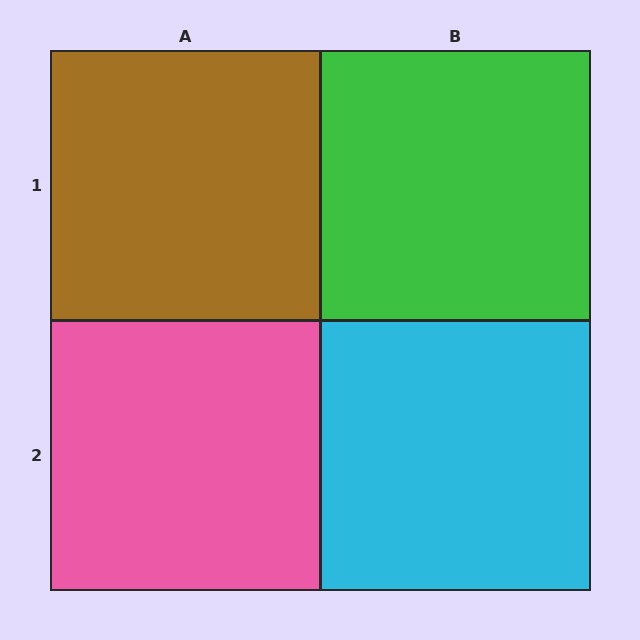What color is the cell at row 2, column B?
Cyan.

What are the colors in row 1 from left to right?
Brown, green.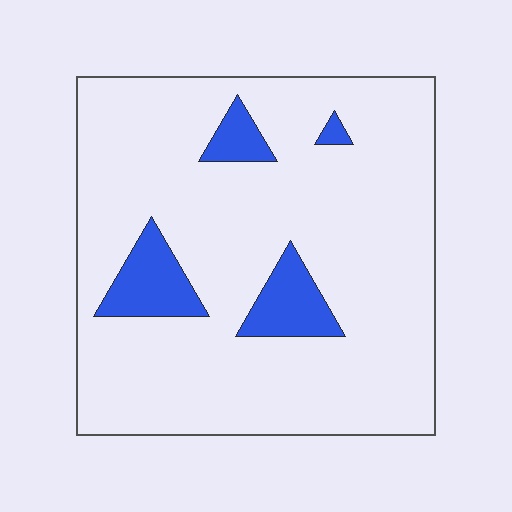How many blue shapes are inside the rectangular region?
4.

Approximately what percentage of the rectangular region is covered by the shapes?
Approximately 10%.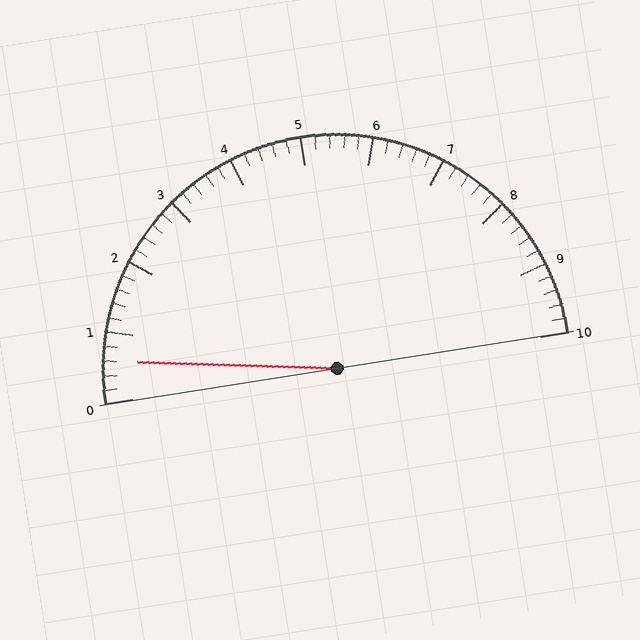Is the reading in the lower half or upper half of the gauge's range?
The reading is in the lower half of the range (0 to 10).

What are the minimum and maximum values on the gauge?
The gauge ranges from 0 to 10.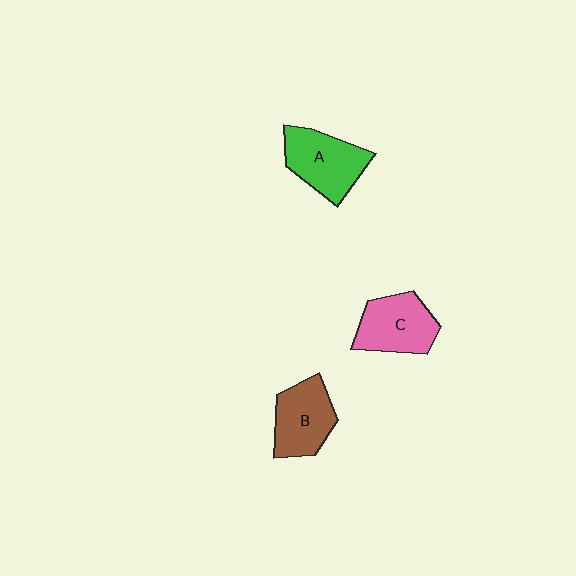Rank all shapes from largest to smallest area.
From largest to smallest: A (green), C (pink), B (brown).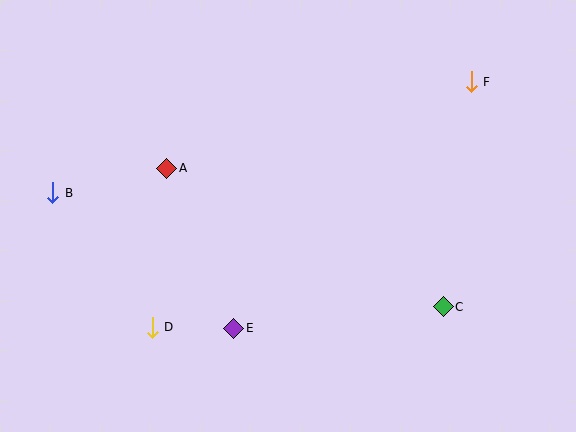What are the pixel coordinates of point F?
Point F is at (471, 82).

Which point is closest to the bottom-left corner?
Point D is closest to the bottom-left corner.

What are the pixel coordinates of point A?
Point A is at (167, 168).